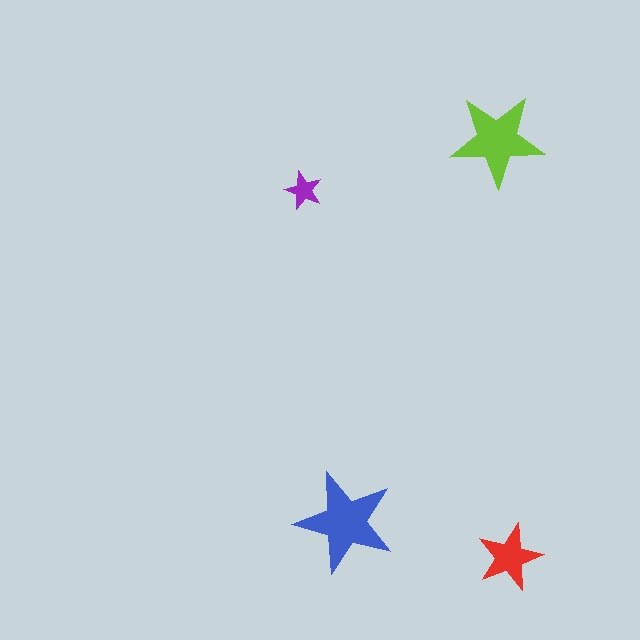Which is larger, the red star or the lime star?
The lime one.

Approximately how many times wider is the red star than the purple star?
About 2 times wider.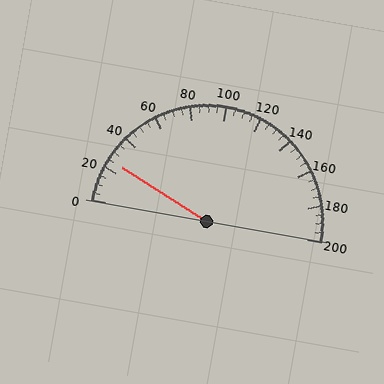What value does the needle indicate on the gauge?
The needle indicates approximately 25.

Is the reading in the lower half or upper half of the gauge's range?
The reading is in the lower half of the range (0 to 200).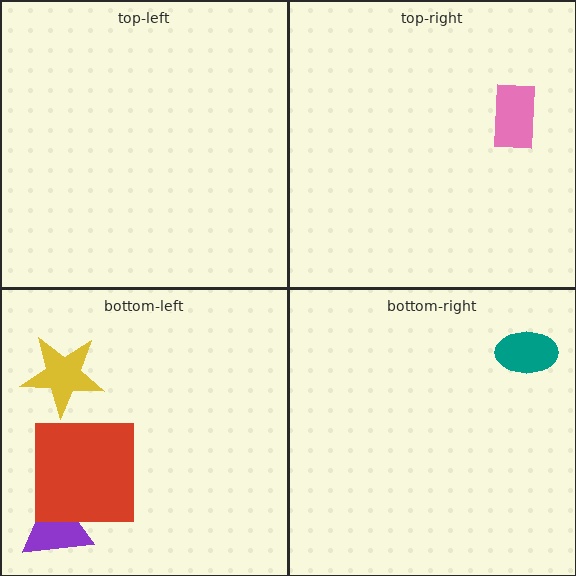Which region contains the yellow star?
The bottom-left region.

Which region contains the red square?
The bottom-left region.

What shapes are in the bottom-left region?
The yellow star, the purple triangle, the red square.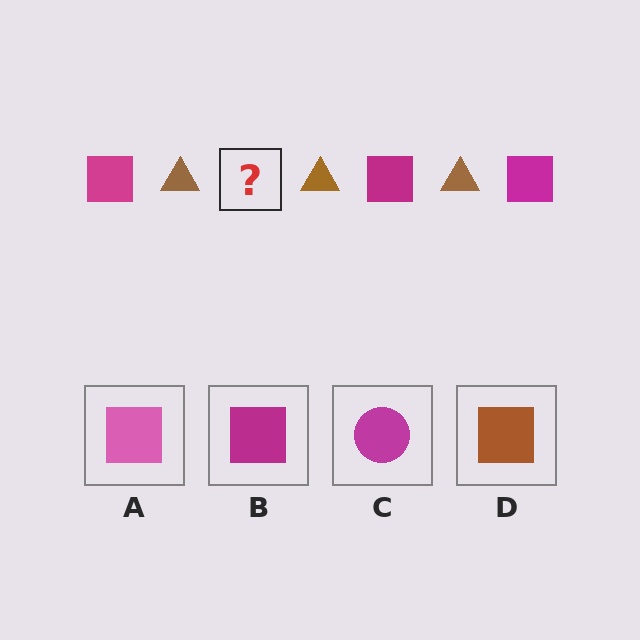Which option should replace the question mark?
Option B.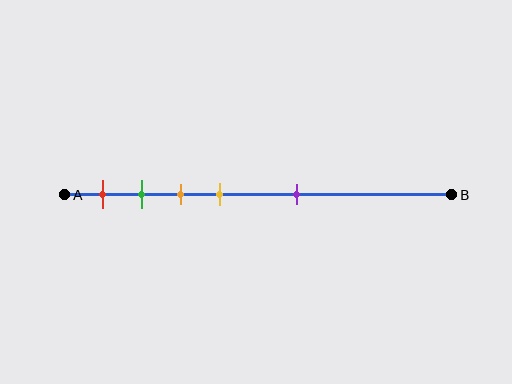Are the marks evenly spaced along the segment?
No, the marks are not evenly spaced.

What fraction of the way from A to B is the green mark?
The green mark is approximately 20% (0.2) of the way from A to B.